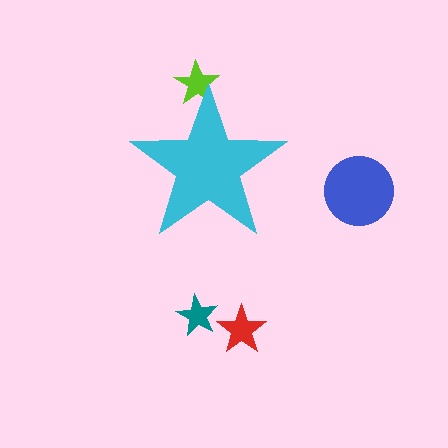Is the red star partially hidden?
No, the red star is fully visible.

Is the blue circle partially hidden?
No, the blue circle is fully visible.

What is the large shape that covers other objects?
A cyan star.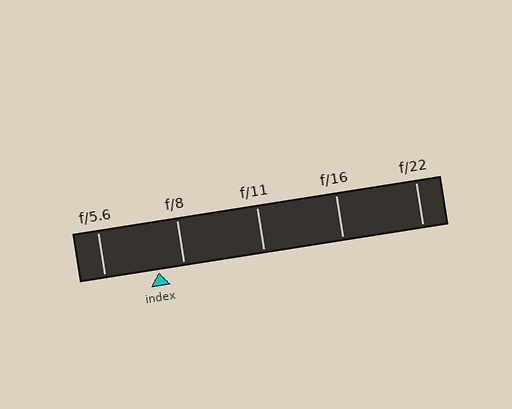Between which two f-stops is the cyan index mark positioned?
The index mark is between f/5.6 and f/8.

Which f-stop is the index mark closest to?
The index mark is closest to f/8.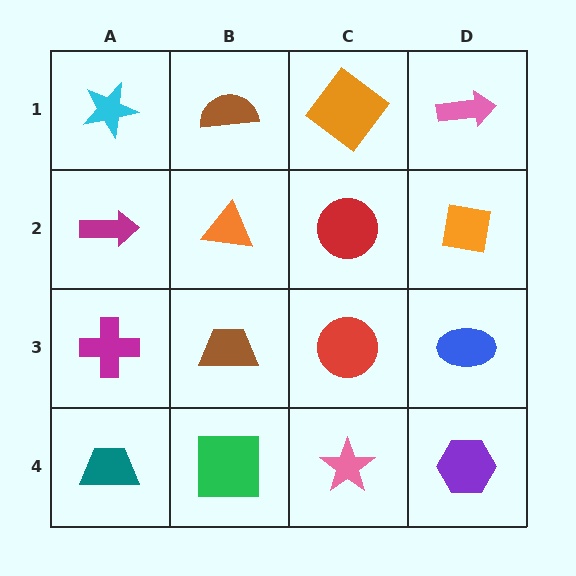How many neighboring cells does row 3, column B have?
4.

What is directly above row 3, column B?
An orange triangle.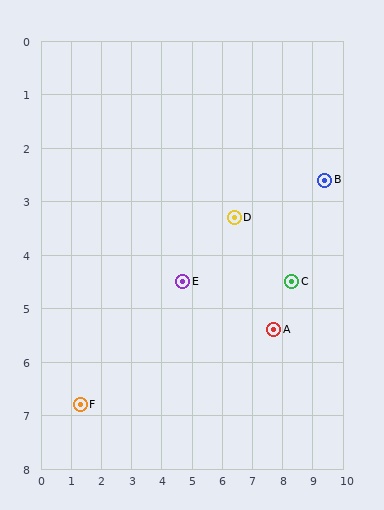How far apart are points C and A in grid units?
Points C and A are about 1.1 grid units apart.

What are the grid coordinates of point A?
Point A is at approximately (7.7, 5.4).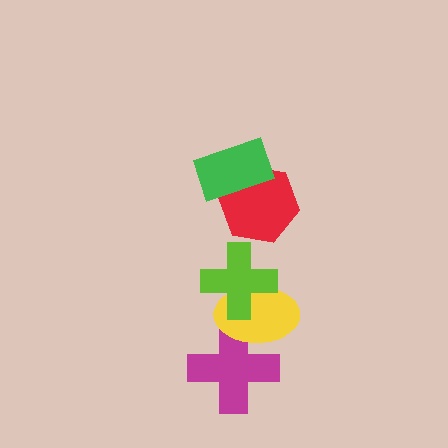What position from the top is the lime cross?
The lime cross is 3rd from the top.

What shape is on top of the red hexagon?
The green rectangle is on top of the red hexagon.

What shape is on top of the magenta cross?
The yellow ellipse is on top of the magenta cross.